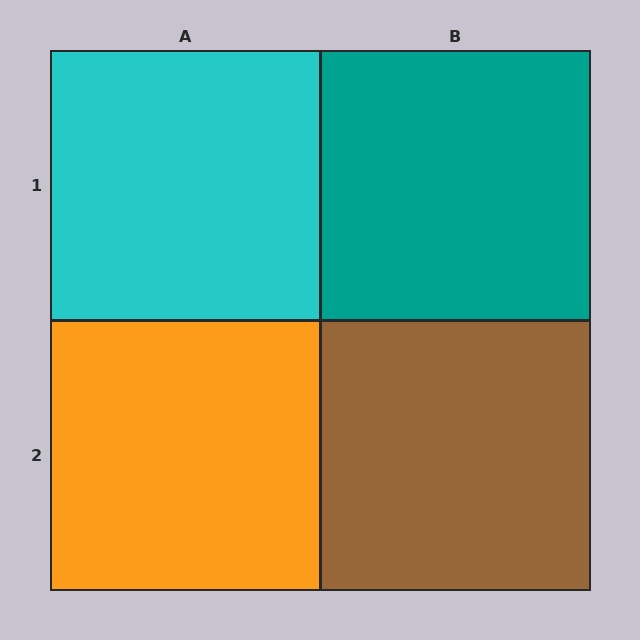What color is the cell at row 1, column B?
Teal.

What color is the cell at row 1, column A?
Cyan.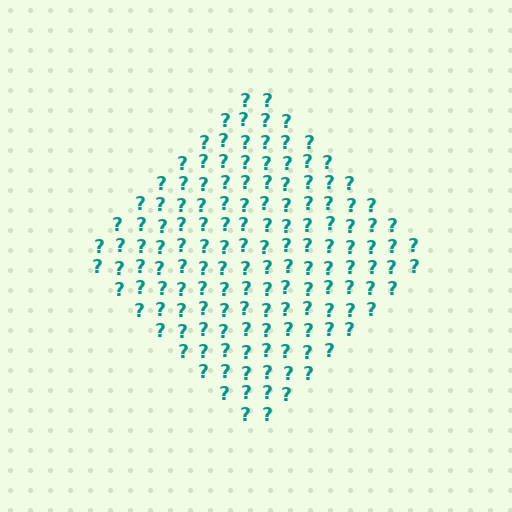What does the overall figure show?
The overall figure shows a diamond.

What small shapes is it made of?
It is made of small question marks.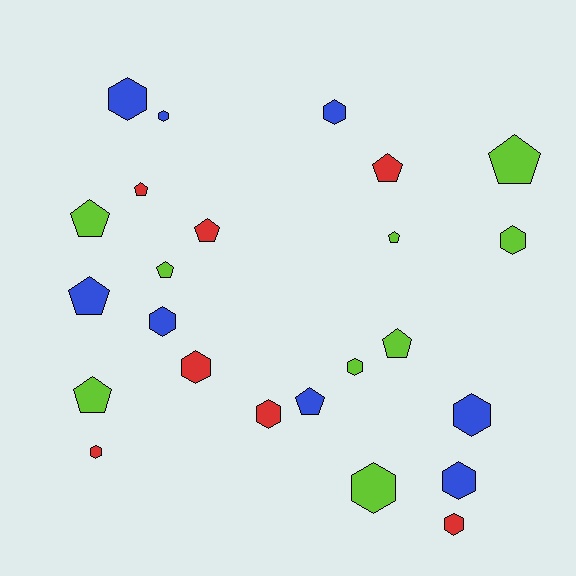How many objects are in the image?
There are 24 objects.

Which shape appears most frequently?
Hexagon, with 13 objects.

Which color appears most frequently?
Lime, with 9 objects.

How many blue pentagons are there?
There are 2 blue pentagons.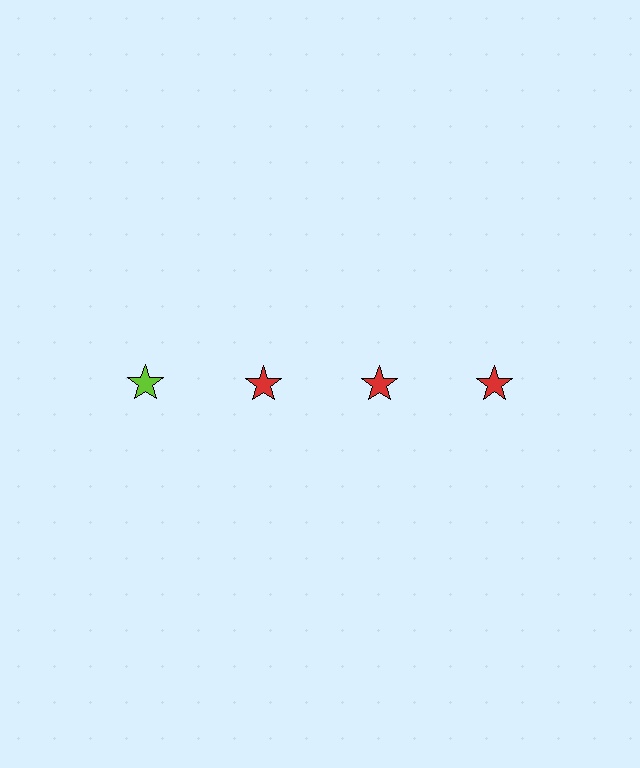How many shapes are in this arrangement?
There are 4 shapes arranged in a grid pattern.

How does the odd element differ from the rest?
It has a different color: lime instead of red.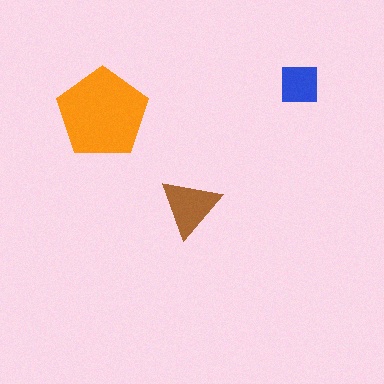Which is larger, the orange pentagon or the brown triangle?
The orange pentagon.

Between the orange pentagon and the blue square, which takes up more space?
The orange pentagon.